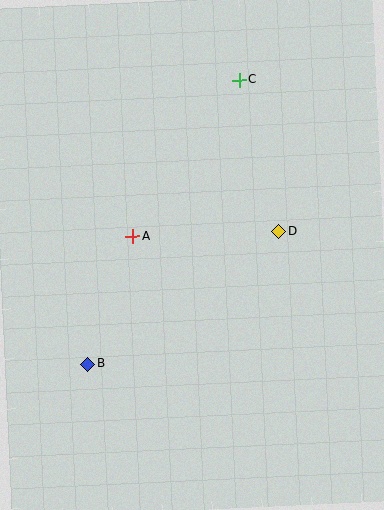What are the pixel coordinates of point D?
Point D is at (279, 232).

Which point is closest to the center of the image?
Point A at (133, 236) is closest to the center.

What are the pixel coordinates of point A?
Point A is at (133, 236).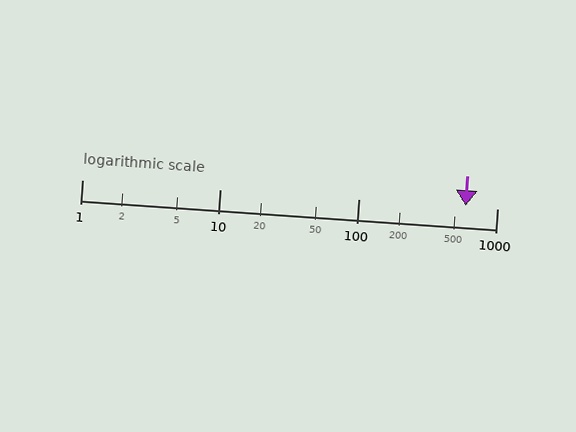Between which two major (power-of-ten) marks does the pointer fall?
The pointer is between 100 and 1000.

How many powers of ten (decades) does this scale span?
The scale spans 3 decades, from 1 to 1000.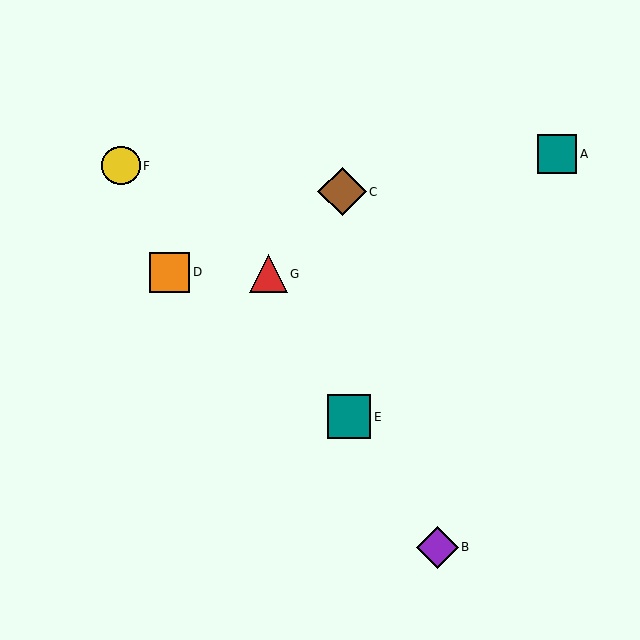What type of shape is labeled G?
Shape G is a red triangle.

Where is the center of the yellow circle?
The center of the yellow circle is at (121, 166).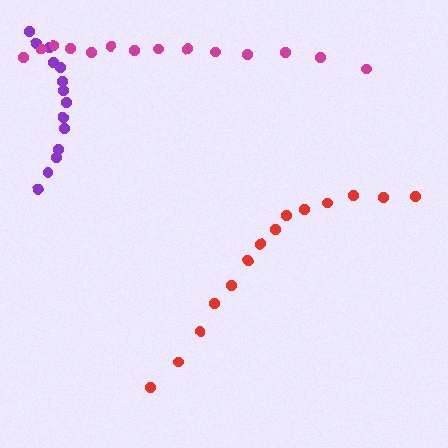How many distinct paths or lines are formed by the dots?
There are 3 distinct paths.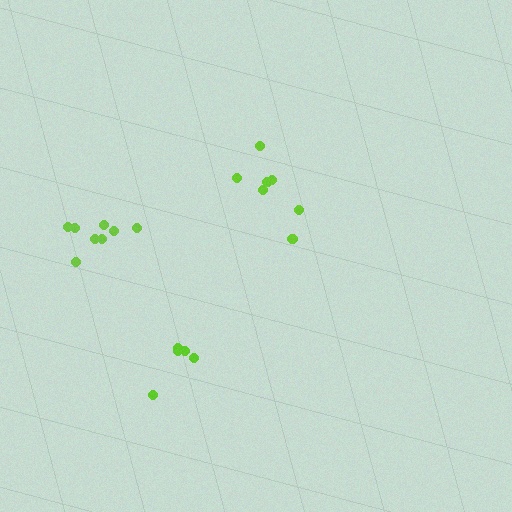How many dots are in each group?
Group 1: 7 dots, Group 2: 5 dots, Group 3: 8 dots (20 total).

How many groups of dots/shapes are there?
There are 3 groups.